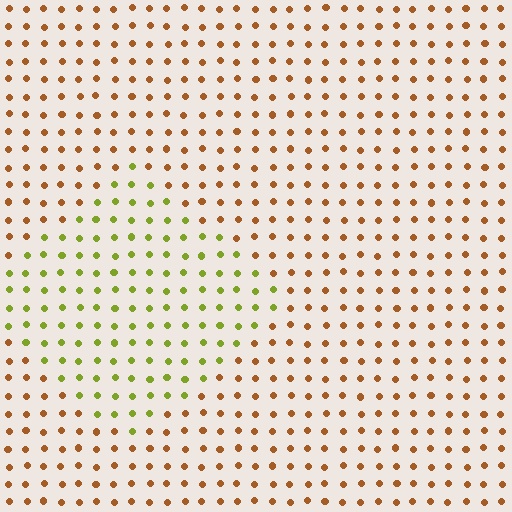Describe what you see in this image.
The image is filled with small brown elements in a uniform arrangement. A diamond-shaped region is visible where the elements are tinted to a slightly different hue, forming a subtle color boundary.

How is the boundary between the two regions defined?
The boundary is defined purely by a slight shift in hue (about 52 degrees). Spacing, size, and orientation are identical on both sides.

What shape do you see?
I see a diamond.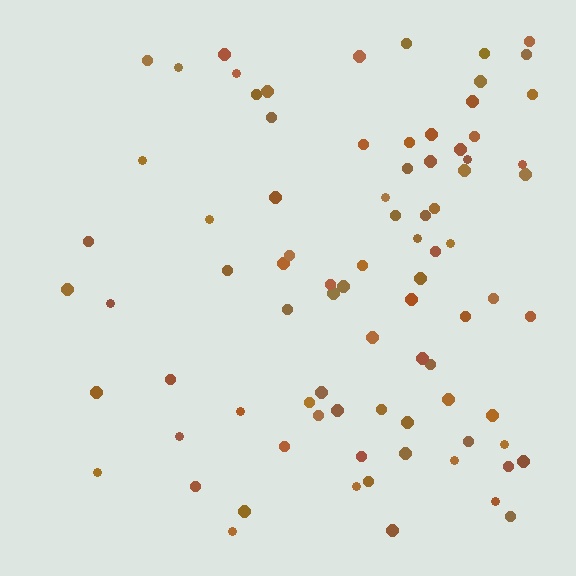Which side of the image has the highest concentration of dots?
The right.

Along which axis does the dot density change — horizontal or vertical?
Horizontal.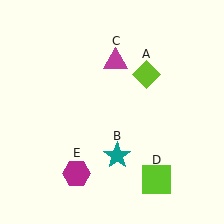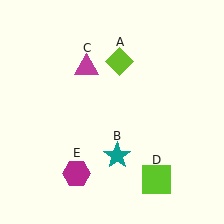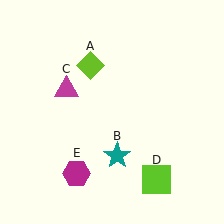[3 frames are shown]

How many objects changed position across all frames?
2 objects changed position: lime diamond (object A), magenta triangle (object C).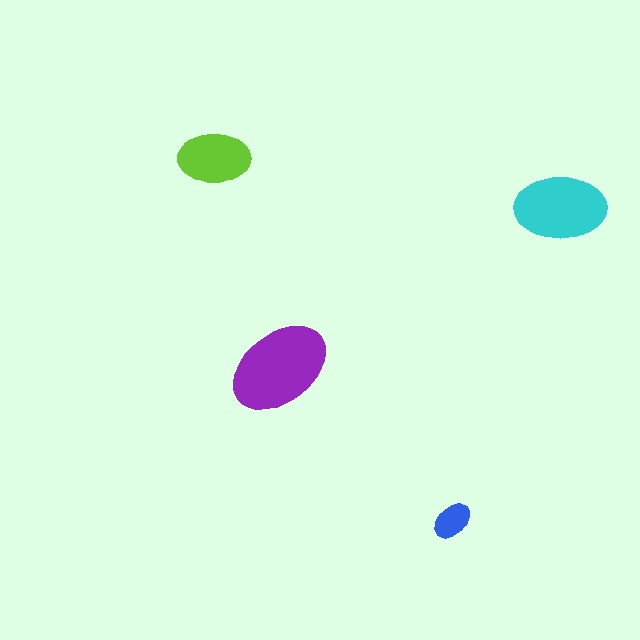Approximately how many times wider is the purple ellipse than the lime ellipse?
About 1.5 times wider.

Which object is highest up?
The lime ellipse is topmost.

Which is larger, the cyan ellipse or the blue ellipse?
The cyan one.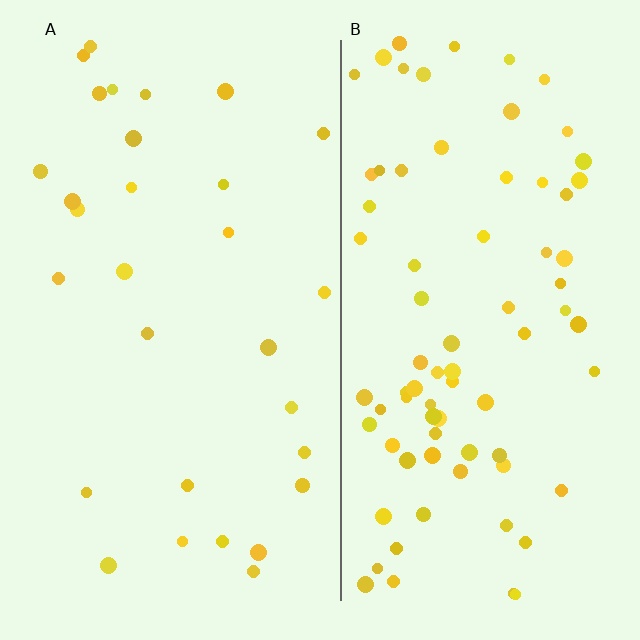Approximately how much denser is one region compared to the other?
Approximately 2.6× — region B over region A.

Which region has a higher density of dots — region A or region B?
B (the right).